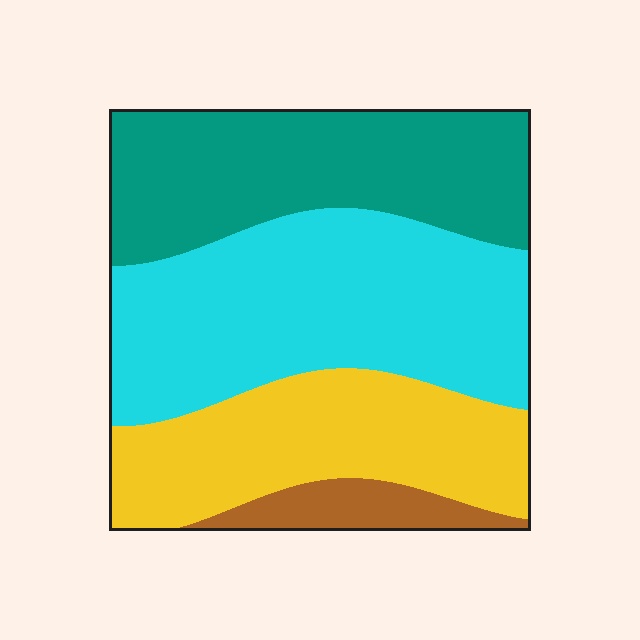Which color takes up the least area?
Brown, at roughly 5%.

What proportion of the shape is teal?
Teal takes up about one third (1/3) of the shape.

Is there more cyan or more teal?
Cyan.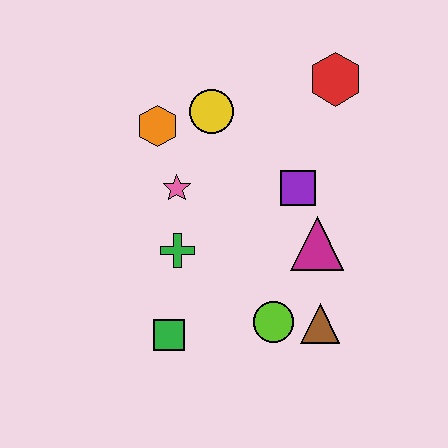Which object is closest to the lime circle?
The brown triangle is closest to the lime circle.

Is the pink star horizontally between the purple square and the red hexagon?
No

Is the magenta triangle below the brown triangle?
No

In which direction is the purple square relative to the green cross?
The purple square is to the right of the green cross.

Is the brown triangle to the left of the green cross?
No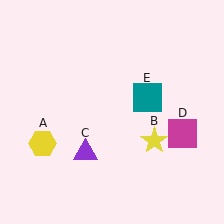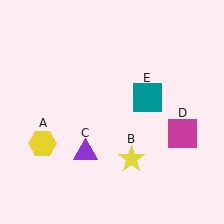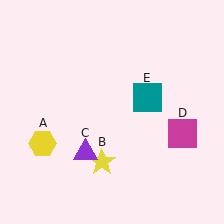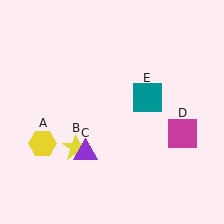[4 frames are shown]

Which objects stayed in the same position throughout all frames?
Yellow hexagon (object A) and purple triangle (object C) and magenta square (object D) and teal square (object E) remained stationary.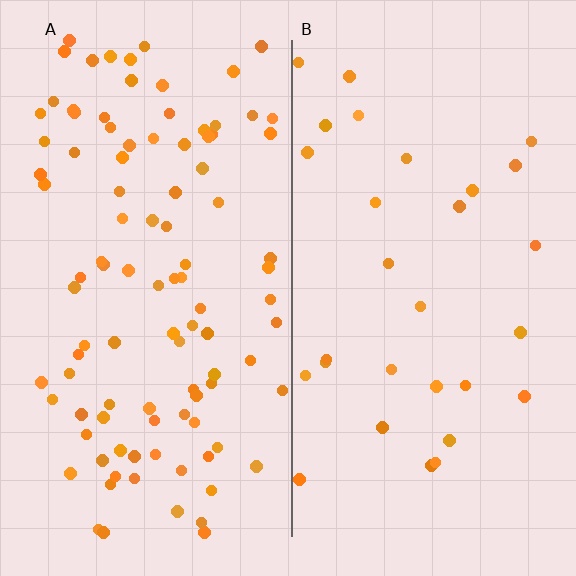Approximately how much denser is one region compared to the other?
Approximately 3.4× — region A over region B.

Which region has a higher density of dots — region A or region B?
A (the left).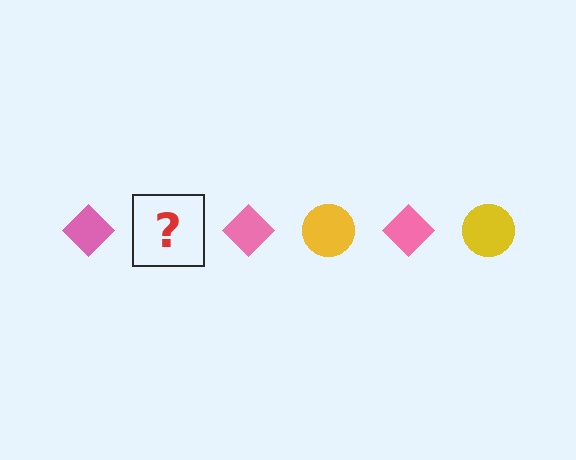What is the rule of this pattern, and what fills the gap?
The rule is that the pattern alternates between pink diamond and yellow circle. The gap should be filled with a yellow circle.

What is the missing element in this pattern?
The missing element is a yellow circle.